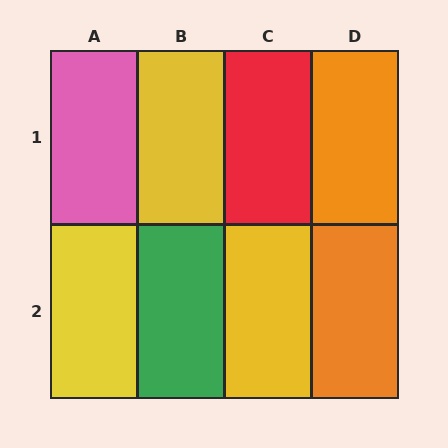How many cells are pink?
1 cell is pink.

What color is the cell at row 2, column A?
Yellow.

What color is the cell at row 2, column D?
Orange.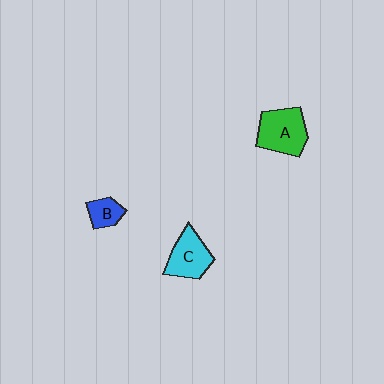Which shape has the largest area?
Shape A (green).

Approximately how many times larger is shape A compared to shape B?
Approximately 2.2 times.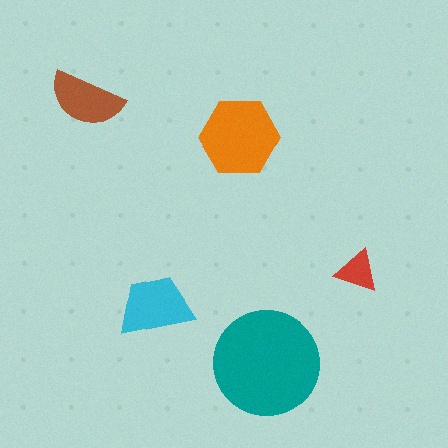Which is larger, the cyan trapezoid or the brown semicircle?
The cyan trapezoid.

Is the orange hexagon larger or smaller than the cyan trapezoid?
Larger.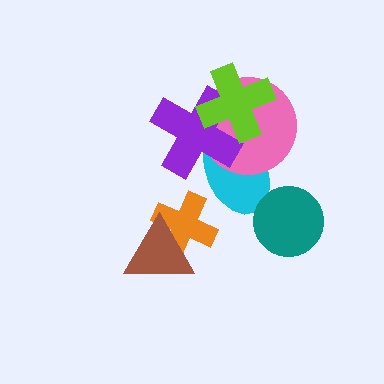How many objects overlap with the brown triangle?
1 object overlaps with the brown triangle.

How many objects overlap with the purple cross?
3 objects overlap with the purple cross.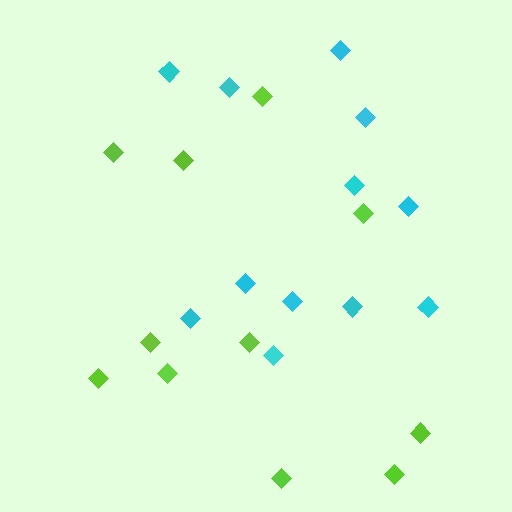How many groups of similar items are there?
There are 2 groups: one group of cyan diamonds (12) and one group of lime diamonds (11).